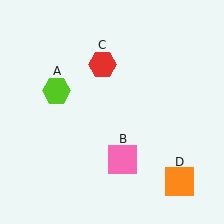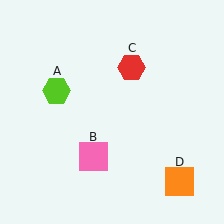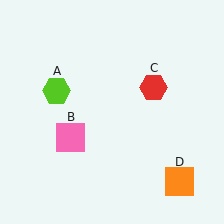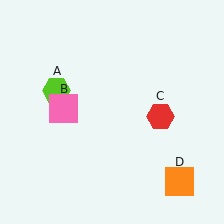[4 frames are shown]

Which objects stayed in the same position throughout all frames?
Lime hexagon (object A) and orange square (object D) remained stationary.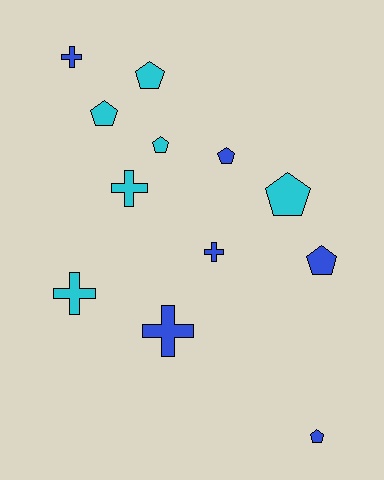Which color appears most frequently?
Blue, with 6 objects.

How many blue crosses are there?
There are 3 blue crosses.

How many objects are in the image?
There are 12 objects.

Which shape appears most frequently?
Pentagon, with 7 objects.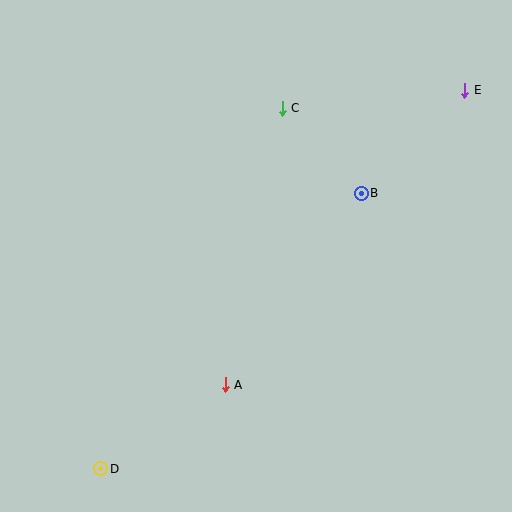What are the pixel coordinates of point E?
Point E is at (465, 90).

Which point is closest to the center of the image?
Point B at (361, 193) is closest to the center.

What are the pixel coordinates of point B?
Point B is at (361, 193).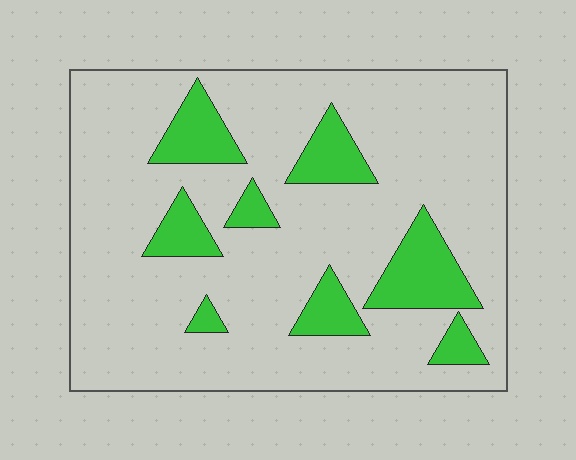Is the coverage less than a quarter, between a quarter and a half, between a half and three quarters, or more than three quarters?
Less than a quarter.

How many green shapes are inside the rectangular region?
8.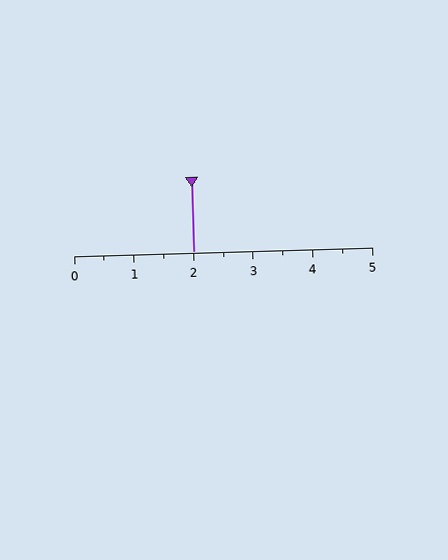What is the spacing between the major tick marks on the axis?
The major ticks are spaced 1 apart.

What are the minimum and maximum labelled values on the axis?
The axis runs from 0 to 5.